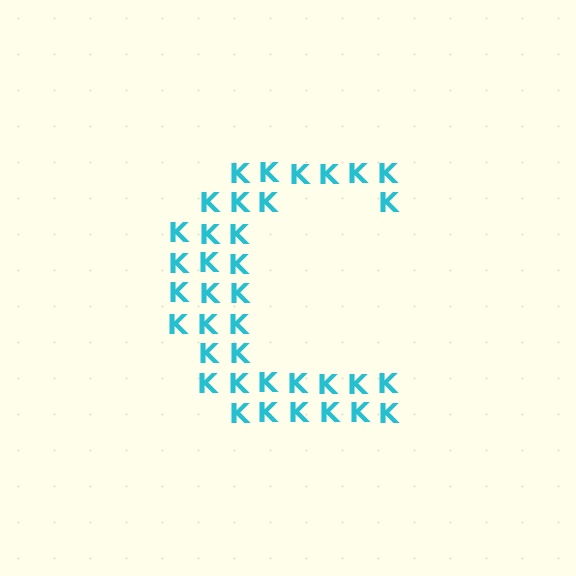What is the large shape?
The large shape is the letter C.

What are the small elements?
The small elements are letter K's.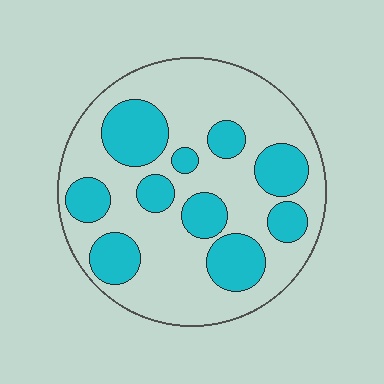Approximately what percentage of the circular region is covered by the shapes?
Approximately 35%.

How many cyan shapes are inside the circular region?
10.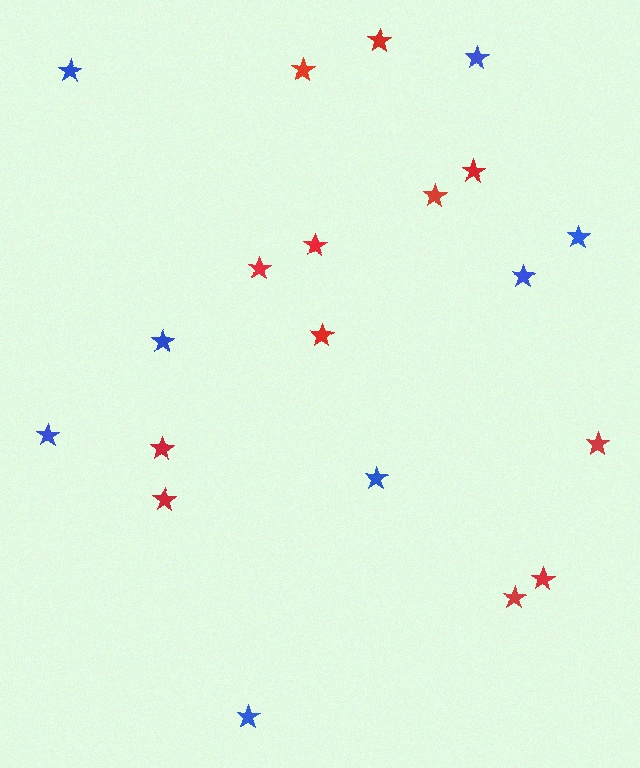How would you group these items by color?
There are 2 groups: one group of blue stars (8) and one group of red stars (12).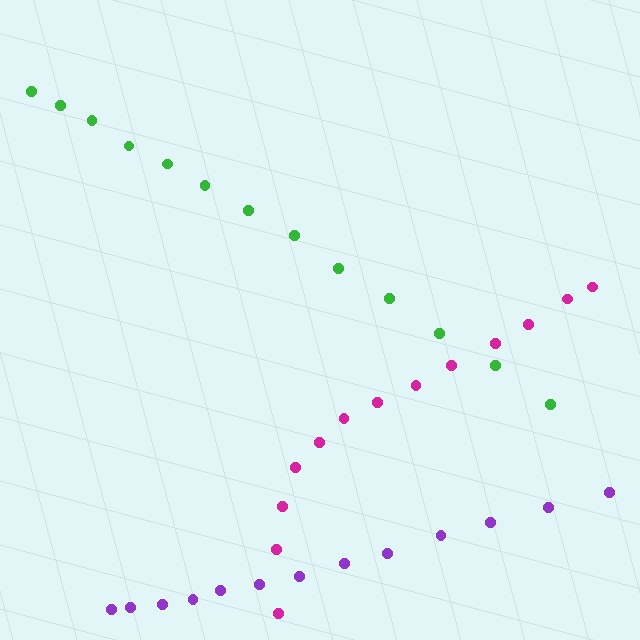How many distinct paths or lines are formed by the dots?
There are 3 distinct paths.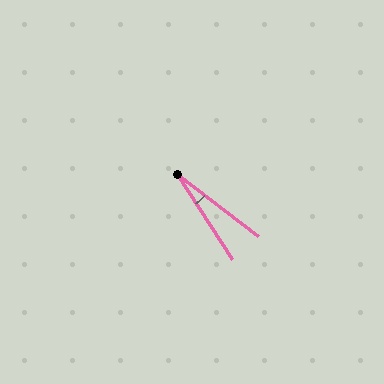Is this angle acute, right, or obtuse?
It is acute.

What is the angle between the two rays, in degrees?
Approximately 20 degrees.